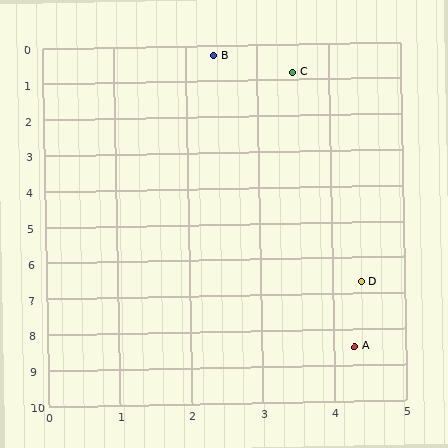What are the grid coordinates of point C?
Point C is at approximately (3.5, 0.8).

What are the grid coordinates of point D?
Point D is at approximately (4.4, 6.7).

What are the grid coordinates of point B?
Point B is at approximately (2.4, 0.3).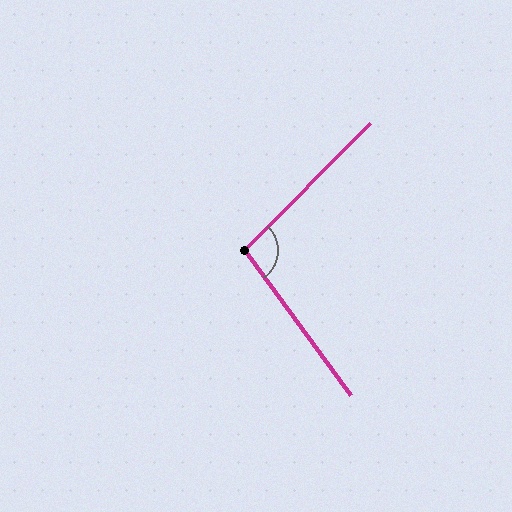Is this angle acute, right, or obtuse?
It is obtuse.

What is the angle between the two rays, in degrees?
Approximately 99 degrees.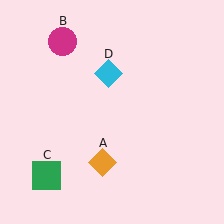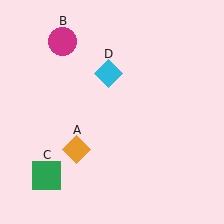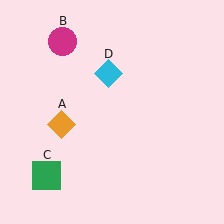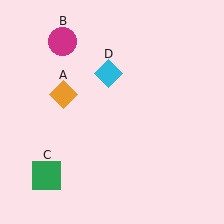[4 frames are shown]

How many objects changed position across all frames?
1 object changed position: orange diamond (object A).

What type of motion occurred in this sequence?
The orange diamond (object A) rotated clockwise around the center of the scene.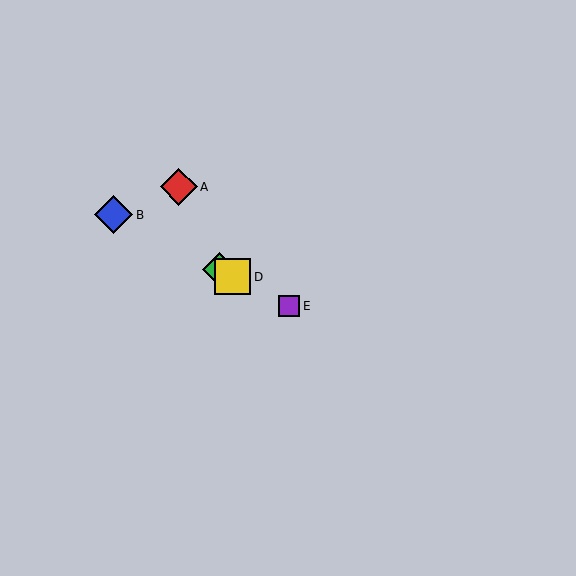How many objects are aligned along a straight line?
4 objects (B, C, D, E) are aligned along a straight line.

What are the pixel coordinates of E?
Object E is at (289, 306).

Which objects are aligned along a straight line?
Objects B, C, D, E are aligned along a straight line.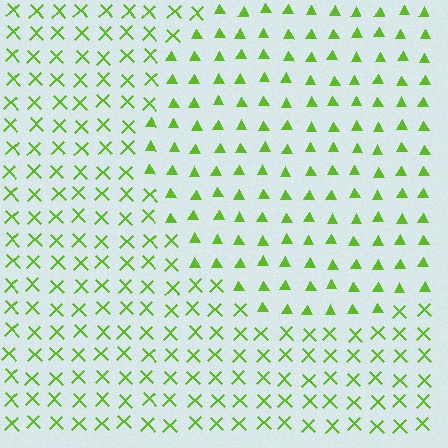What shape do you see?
I see a circle.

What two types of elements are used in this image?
The image uses triangles inside the circle region and X marks outside it.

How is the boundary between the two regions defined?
The boundary is defined by a change in element shape: triangles inside vs. X marks outside. All elements share the same color and spacing.